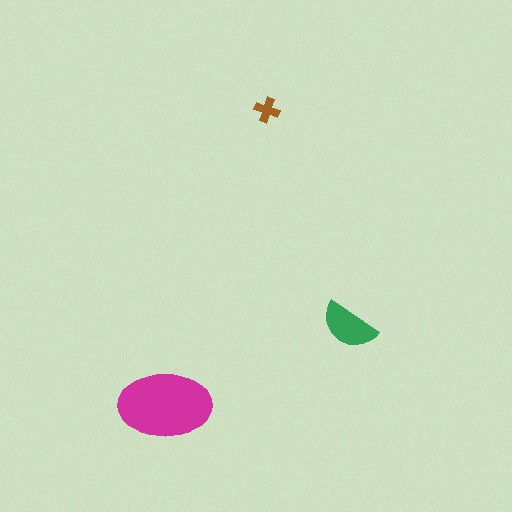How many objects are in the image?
There are 3 objects in the image.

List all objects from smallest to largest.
The brown cross, the green semicircle, the magenta ellipse.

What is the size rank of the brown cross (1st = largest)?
3rd.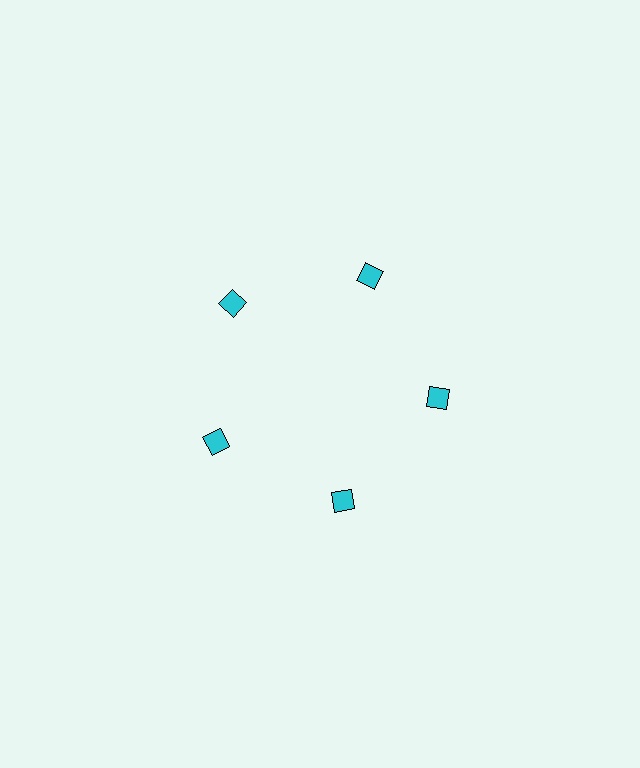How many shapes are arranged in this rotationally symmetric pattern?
There are 5 shapes, arranged in 5 groups of 1.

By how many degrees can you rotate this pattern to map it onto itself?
The pattern maps onto itself every 72 degrees of rotation.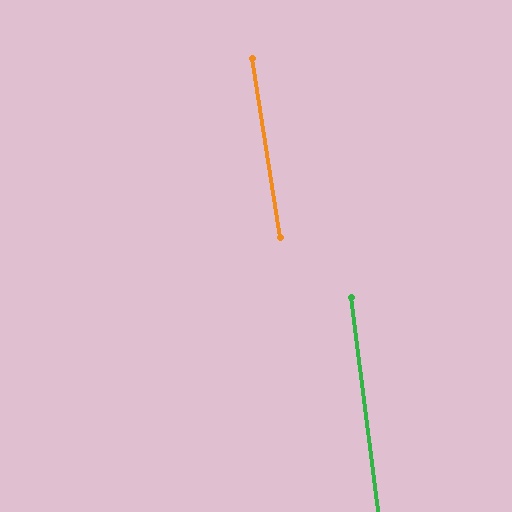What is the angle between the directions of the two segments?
Approximately 2 degrees.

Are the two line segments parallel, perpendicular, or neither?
Parallel — their directions differ by only 1.6°.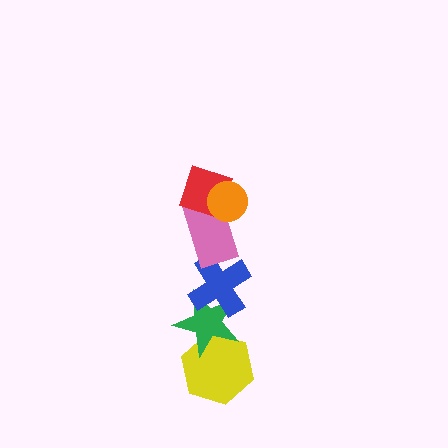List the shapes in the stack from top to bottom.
From top to bottom: the orange circle, the red diamond, the pink rectangle, the blue cross, the green star, the yellow hexagon.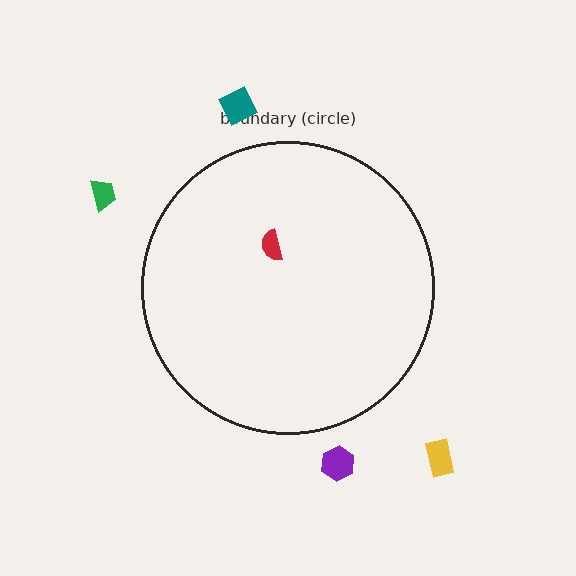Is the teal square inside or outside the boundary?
Outside.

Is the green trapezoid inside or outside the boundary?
Outside.